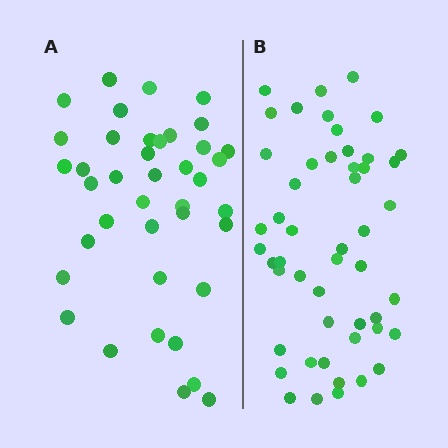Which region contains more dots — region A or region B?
Region B (the right region) has more dots.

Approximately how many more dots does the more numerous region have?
Region B has roughly 10 or so more dots than region A.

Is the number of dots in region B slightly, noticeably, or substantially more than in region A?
Region B has noticeably more, but not dramatically so. The ratio is roughly 1.2 to 1.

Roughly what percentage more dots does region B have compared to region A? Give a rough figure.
About 25% more.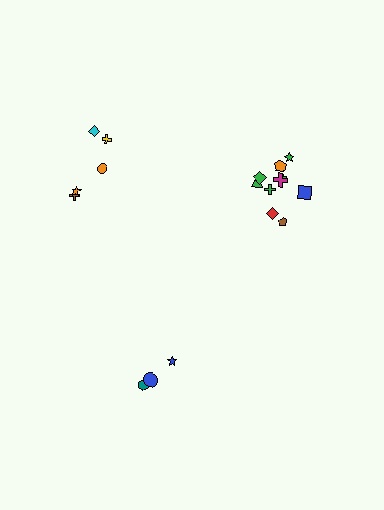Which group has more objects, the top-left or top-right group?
The top-right group.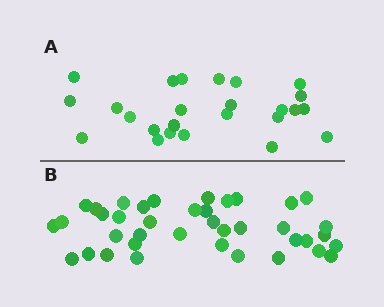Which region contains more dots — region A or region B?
Region B (the bottom region) has more dots.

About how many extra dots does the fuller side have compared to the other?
Region B has approximately 15 more dots than region A.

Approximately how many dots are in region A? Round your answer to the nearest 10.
About 20 dots. (The exact count is 25, which rounds to 20.)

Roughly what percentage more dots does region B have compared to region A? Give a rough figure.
About 55% more.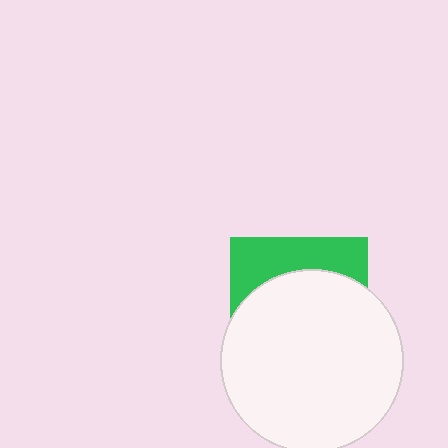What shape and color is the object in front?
The object in front is a white circle.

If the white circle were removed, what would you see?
You would see the complete green square.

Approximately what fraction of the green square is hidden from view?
Roughly 69% of the green square is hidden behind the white circle.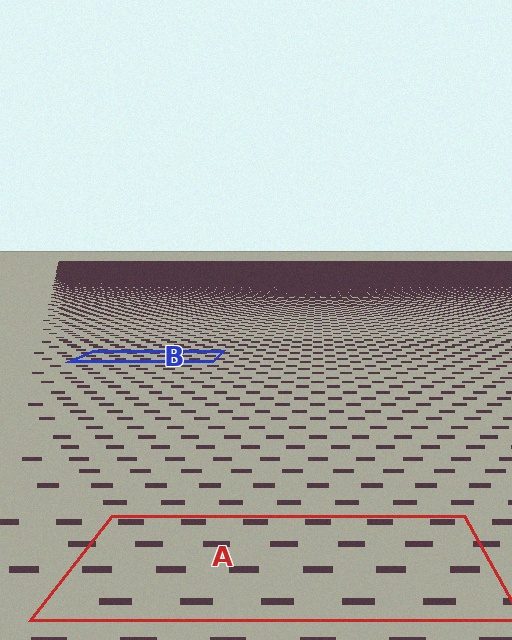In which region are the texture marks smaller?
The texture marks are smaller in region B, because it is farther away.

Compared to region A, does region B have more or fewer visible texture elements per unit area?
Region B has more texture elements per unit area — they are packed more densely because it is farther away.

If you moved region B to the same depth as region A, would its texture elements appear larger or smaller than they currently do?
They would appear larger. At a closer depth, the same texture elements are projected at a bigger on-screen size.